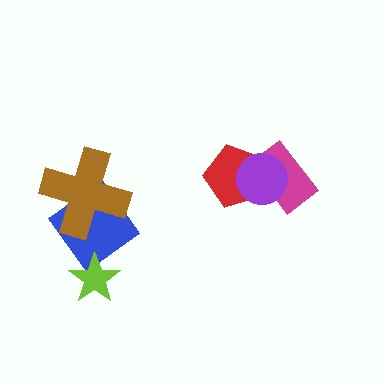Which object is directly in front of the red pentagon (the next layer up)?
The magenta rectangle is directly in front of the red pentagon.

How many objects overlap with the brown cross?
1 object overlaps with the brown cross.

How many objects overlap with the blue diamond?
2 objects overlap with the blue diamond.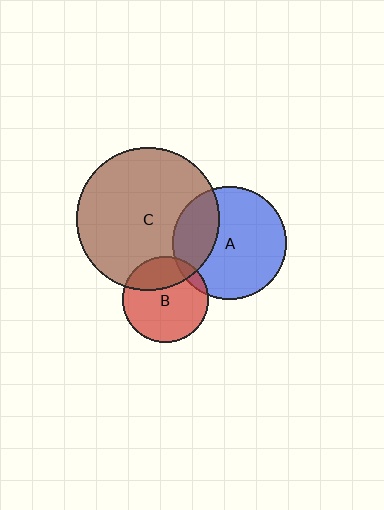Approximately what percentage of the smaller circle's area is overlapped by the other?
Approximately 10%.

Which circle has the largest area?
Circle C (brown).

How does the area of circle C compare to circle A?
Approximately 1.6 times.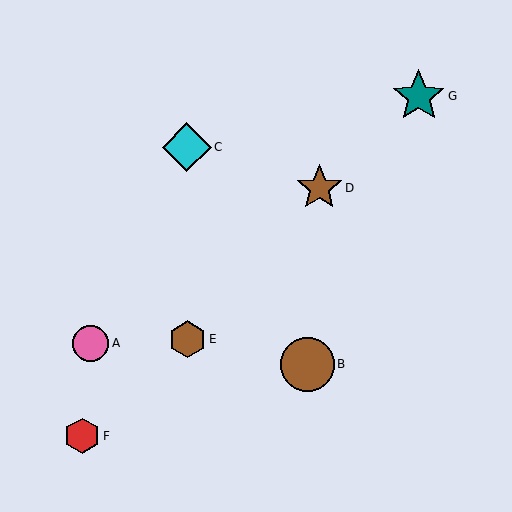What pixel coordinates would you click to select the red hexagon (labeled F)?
Click at (82, 436) to select the red hexagon F.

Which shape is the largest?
The brown circle (labeled B) is the largest.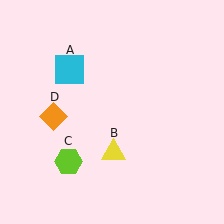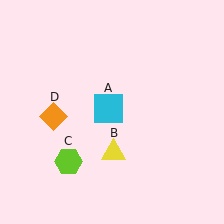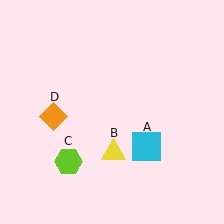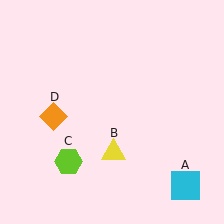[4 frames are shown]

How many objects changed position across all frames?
1 object changed position: cyan square (object A).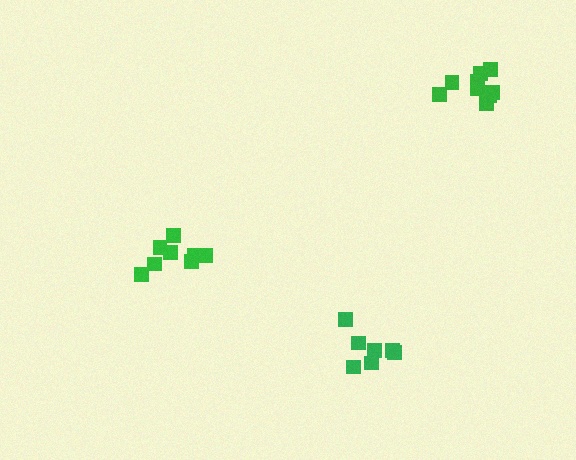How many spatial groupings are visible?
There are 3 spatial groupings.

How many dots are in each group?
Group 1: 7 dots, Group 2: 9 dots, Group 3: 8 dots (24 total).